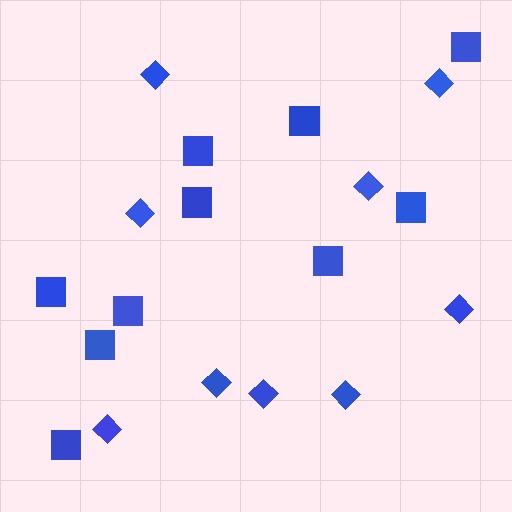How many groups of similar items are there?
There are 2 groups: one group of diamonds (9) and one group of squares (10).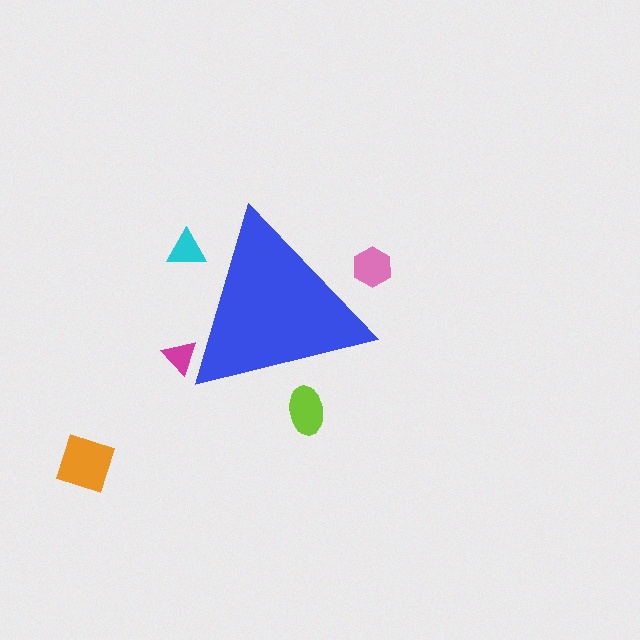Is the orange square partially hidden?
No, the orange square is fully visible.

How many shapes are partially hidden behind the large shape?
4 shapes are partially hidden.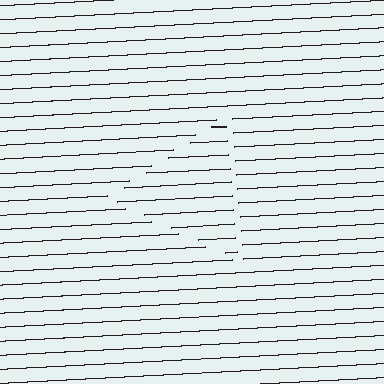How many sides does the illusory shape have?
3 sides — the line-ends trace a triangle.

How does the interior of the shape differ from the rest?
The interior of the shape contains the same grating, shifted by half a period — the contour is defined by the phase discontinuity where line-ends from the inner and outer gratings abut.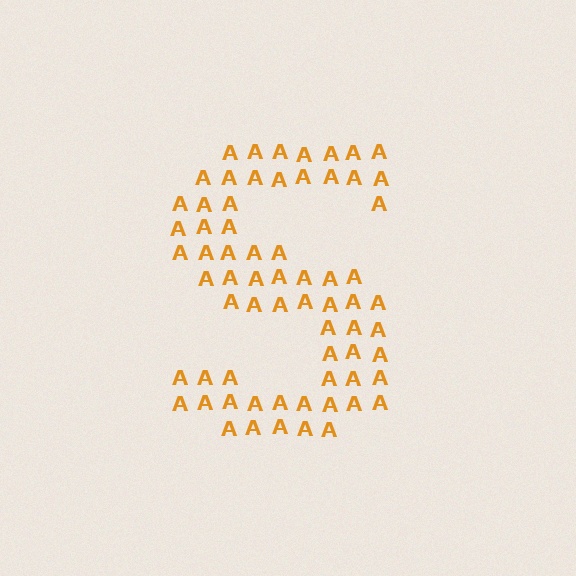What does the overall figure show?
The overall figure shows the letter S.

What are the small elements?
The small elements are letter A's.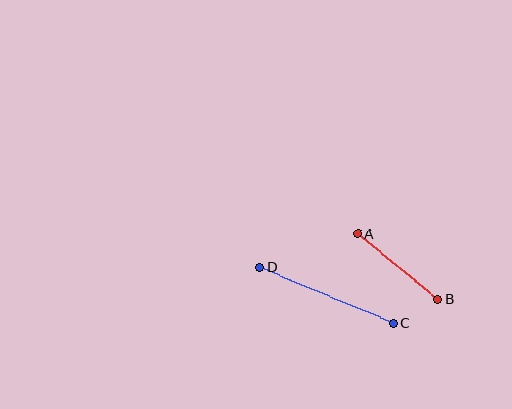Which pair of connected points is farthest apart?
Points C and D are farthest apart.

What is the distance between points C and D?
The distance is approximately 145 pixels.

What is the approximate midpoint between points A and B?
The midpoint is at approximately (398, 266) pixels.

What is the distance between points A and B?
The distance is approximately 103 pixels.